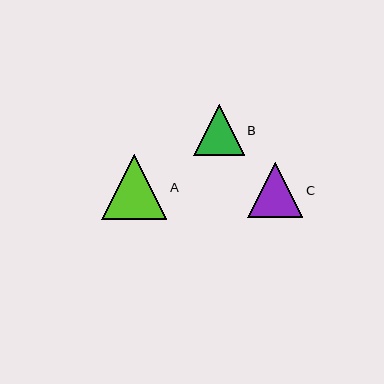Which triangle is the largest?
Triangle A is the largest with a size of approximately 65 pixels.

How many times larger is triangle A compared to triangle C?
Triangle A is approximately 1.2 times the size of triangle C.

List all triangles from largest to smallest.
From largest to smallest: A, C, B.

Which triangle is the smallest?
Triangle B is the smallest with a size of approximately 51 pixels.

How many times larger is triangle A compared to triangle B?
Triangle A is approximately 1.3 times the size of triangle B.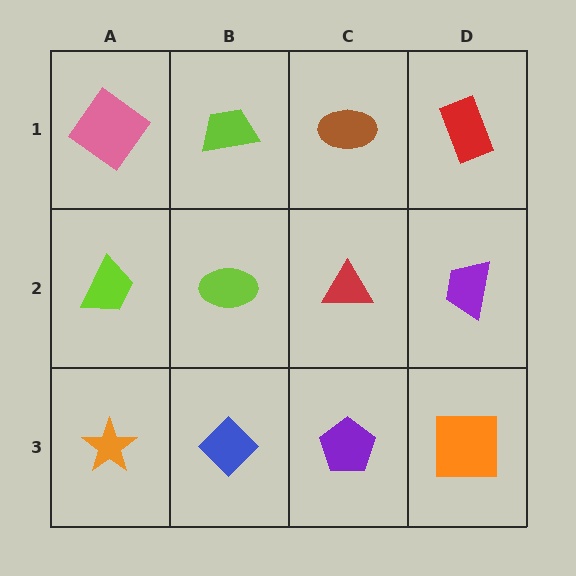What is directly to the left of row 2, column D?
A red triangle.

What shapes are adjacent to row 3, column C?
A red triangle (row 2, column C), a blue diamond (row 3, column B), an orange square (row 3, column D).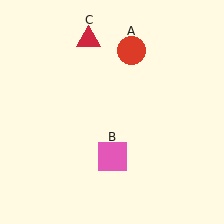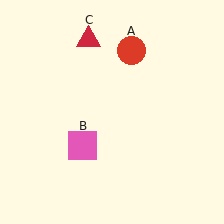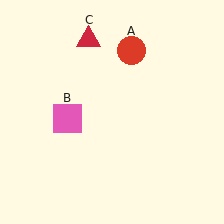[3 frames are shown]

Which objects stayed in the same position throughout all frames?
Red circle (object A) and red triangle (object C) remained stationary.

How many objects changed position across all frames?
1 object changed position: pink square (object B).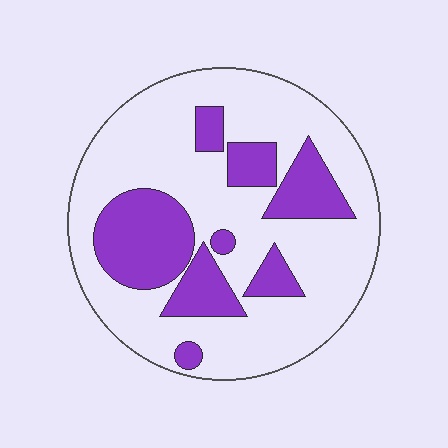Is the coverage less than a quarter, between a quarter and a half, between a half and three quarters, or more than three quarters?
Between a quarter and a half.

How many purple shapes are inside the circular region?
8.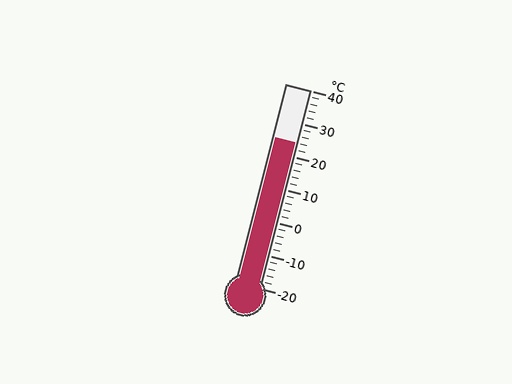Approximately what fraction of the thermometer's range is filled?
The thermometer is filled to approximately 75% of its range.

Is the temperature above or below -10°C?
The temperature is above -10°C.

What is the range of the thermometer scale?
The thermometer scale ranges from -20°C to 40°C.